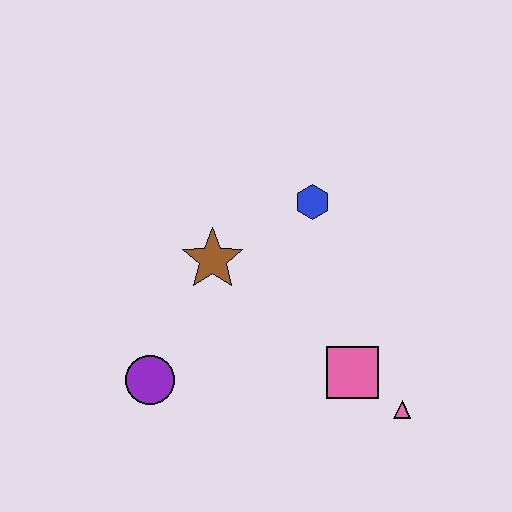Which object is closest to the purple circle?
The brown star is closest to the purple circle.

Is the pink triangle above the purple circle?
No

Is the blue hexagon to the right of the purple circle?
Yes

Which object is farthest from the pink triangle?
The purple circle is farthest from the pink triangle.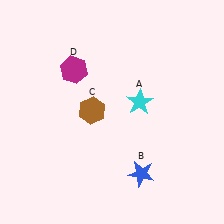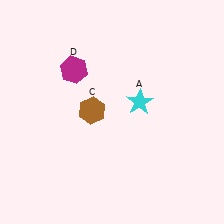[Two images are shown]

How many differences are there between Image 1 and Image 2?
There is 1 difference between the two images.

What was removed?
The blue star (B) was removed in Image 2.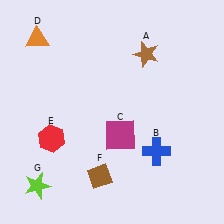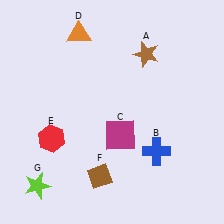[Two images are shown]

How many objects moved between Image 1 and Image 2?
1 object moved between the two images.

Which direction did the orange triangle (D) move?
The orange triangle (D) moved right.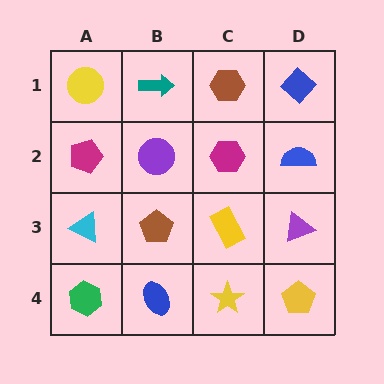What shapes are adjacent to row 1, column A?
A magenta pentagon (row 2, column A), a teal arrow (row 1, column B).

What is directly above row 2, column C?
A brown hexagon.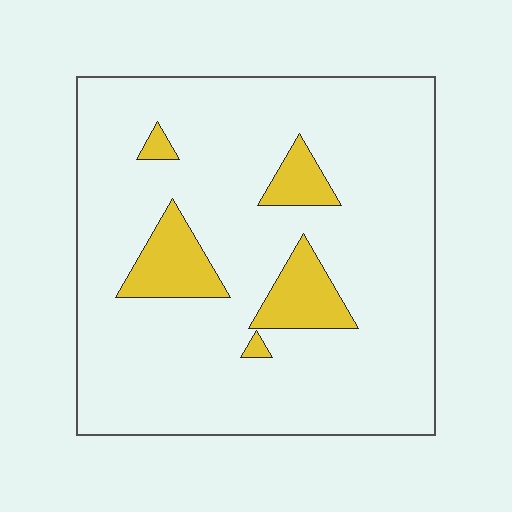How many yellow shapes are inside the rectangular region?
5.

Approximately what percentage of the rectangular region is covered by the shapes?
Approximately 10%.